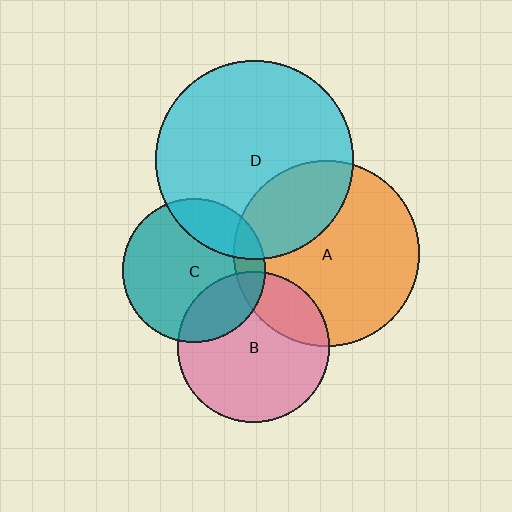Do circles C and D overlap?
Yes.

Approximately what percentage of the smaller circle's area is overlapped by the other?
Approximately 20%.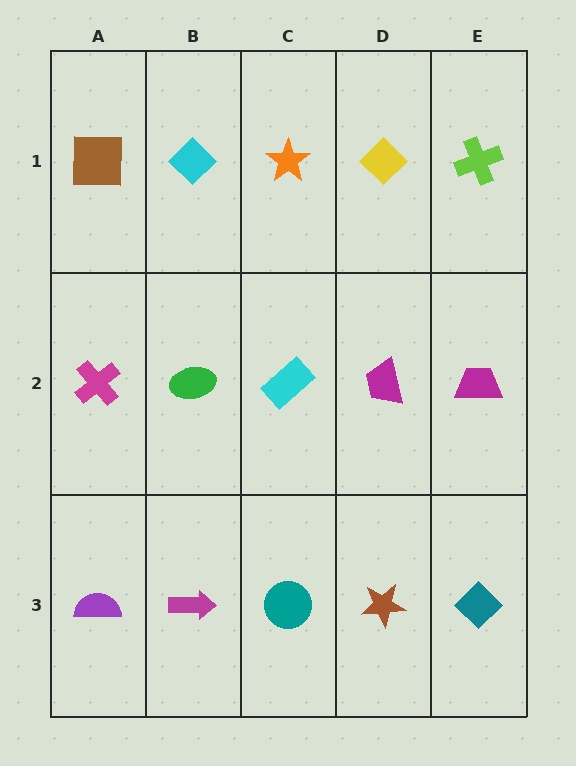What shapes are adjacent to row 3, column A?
A magenta cross (row 2, column A), a magenta arrow (row 3, column B).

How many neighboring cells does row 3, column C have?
3.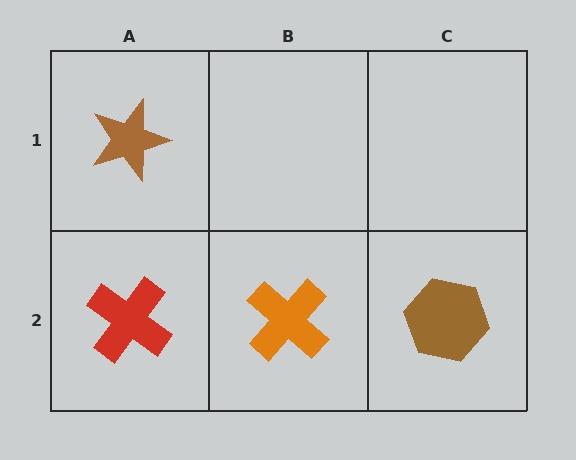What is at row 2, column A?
A red cross.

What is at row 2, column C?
A brown hexagon.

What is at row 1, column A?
A brown star.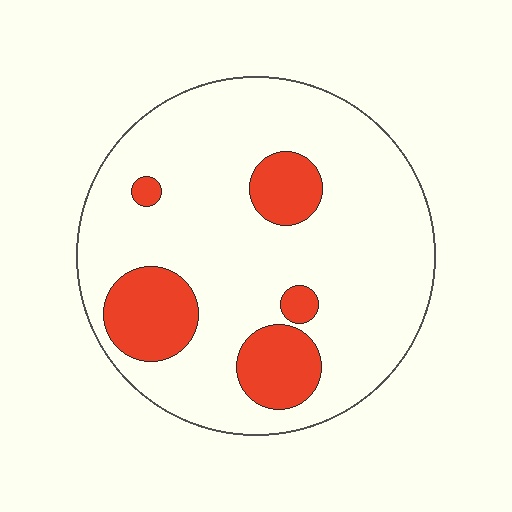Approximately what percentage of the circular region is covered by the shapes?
Approximately 20%.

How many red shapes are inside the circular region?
5.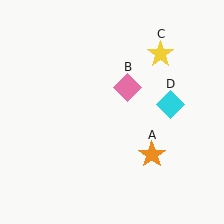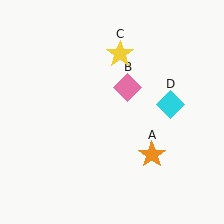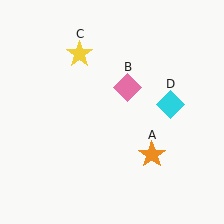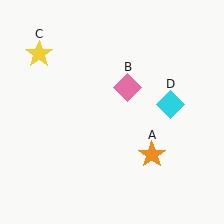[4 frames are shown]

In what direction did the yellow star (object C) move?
The yellow star (object C) moved left.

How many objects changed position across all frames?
1 object changed position: yellow star (object C).